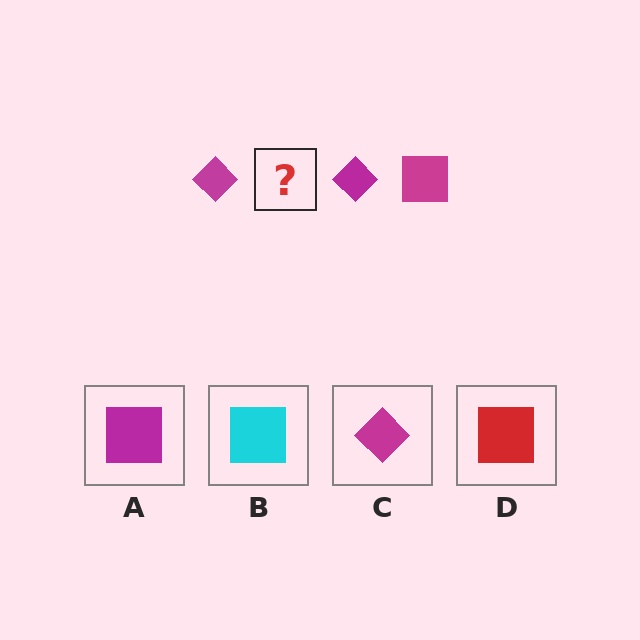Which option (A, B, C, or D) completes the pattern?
A.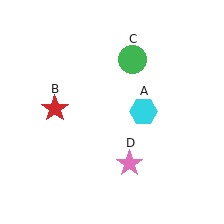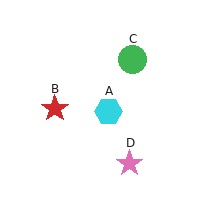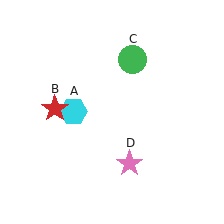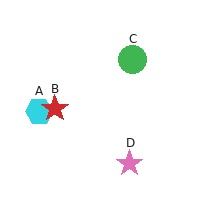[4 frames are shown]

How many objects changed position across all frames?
1 object changed position: cyan hexagon (object A).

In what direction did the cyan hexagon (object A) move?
The cyan hexagon (object A) moved left.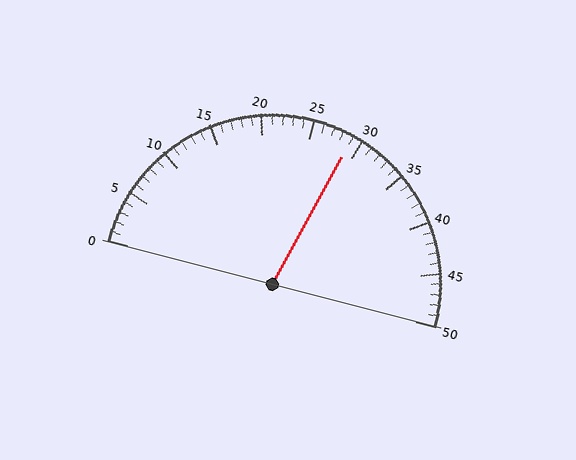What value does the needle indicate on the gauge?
The needle indicates approximately 29.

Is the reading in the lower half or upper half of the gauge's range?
The reading is in the upper half of the range (0 to 50).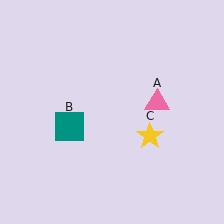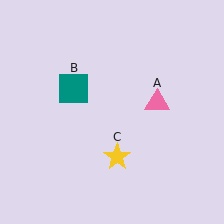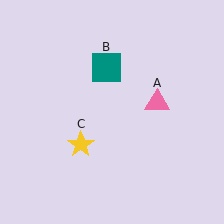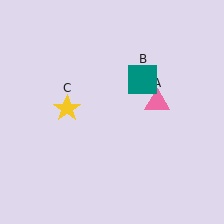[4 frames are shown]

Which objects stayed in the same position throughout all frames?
Pink triangle (object A) remained stationary.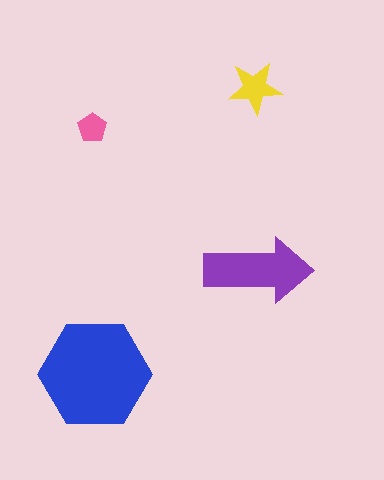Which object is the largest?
The blue hexagon.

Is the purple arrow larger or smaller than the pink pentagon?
Larger.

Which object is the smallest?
The pink pentagon.